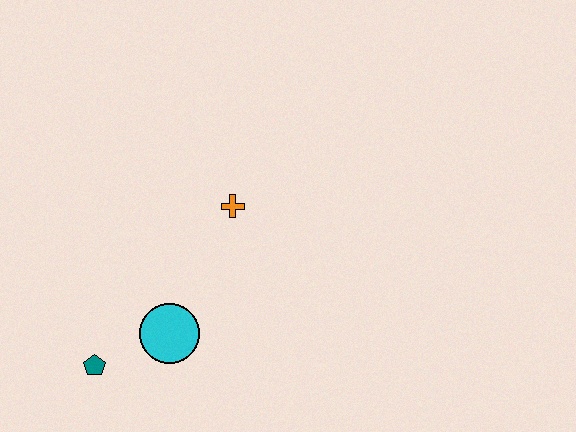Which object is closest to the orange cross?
The cyan circle is closest to the orange cross.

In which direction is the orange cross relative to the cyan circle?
The orange cross is above the cyan circle.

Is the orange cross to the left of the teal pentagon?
No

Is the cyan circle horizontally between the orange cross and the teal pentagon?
Yes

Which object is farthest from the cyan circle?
The orange cross is farthest from the cyan circle.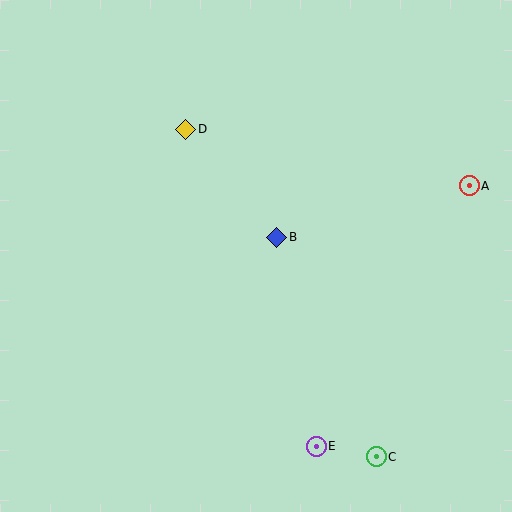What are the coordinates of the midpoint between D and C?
The midpoint between D and C is at (281, 293).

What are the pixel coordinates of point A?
Point A is at (469, 186).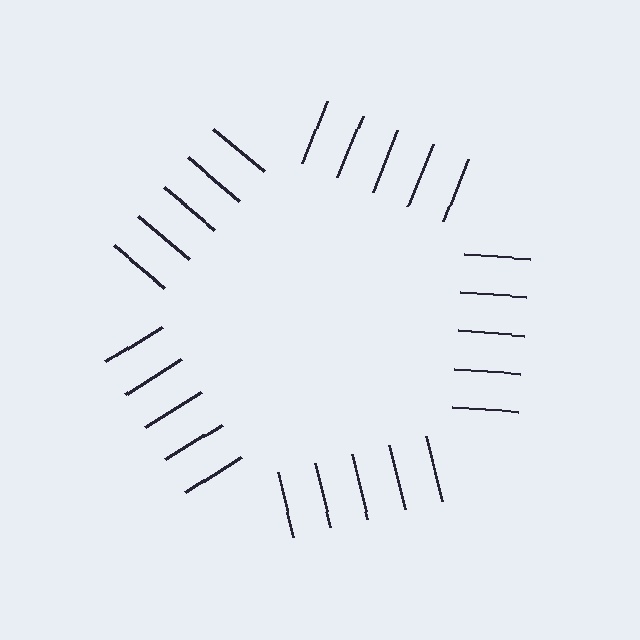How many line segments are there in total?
25 — 5 along each of the 5 edges.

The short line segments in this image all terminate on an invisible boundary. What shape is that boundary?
An illusory pentagon — the line segments terminate on its edges but no continuous stroke is drawn.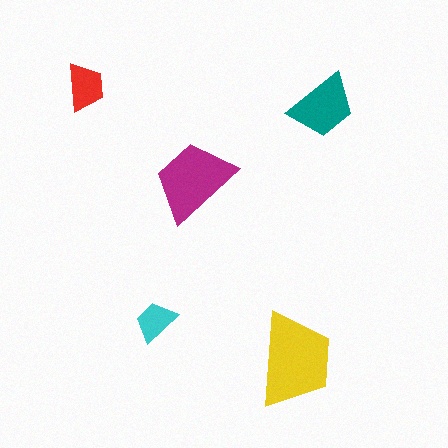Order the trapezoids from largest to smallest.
the yellow one, the magenta one, the teal one, the red one, the cyan one.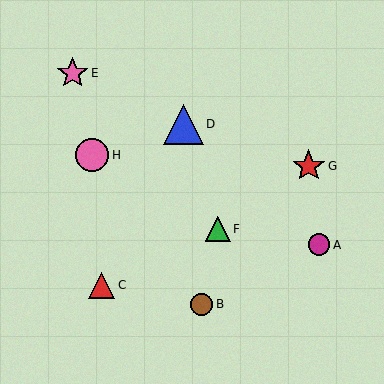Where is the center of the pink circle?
The center of the pink circle is at (92, 155).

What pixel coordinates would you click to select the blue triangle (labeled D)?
Click at (184, 124) to select the blue triangle D.